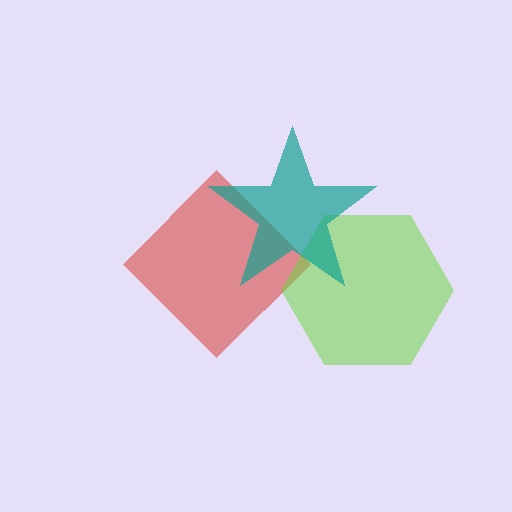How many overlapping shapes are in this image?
There are 3 overlapping shapes in the image.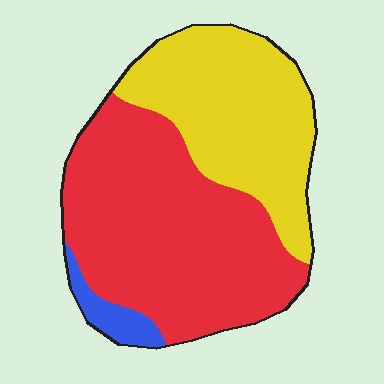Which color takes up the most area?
Red, at roughly 55%.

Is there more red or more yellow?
Red.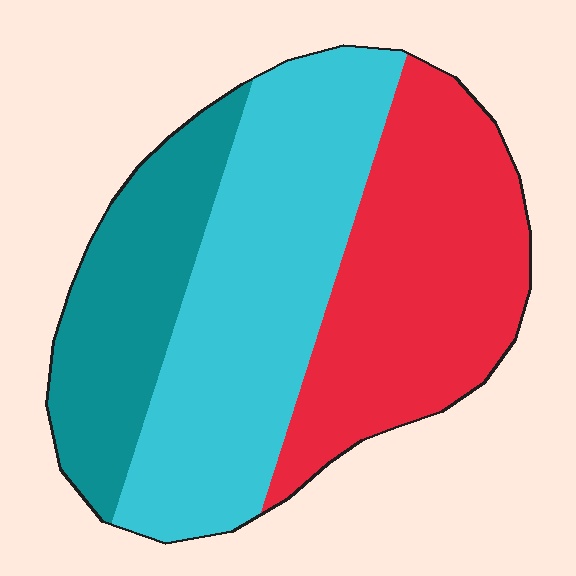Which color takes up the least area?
Teal, at roughly 25%.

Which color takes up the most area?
Cyan, at roughly 40%.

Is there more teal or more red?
Red.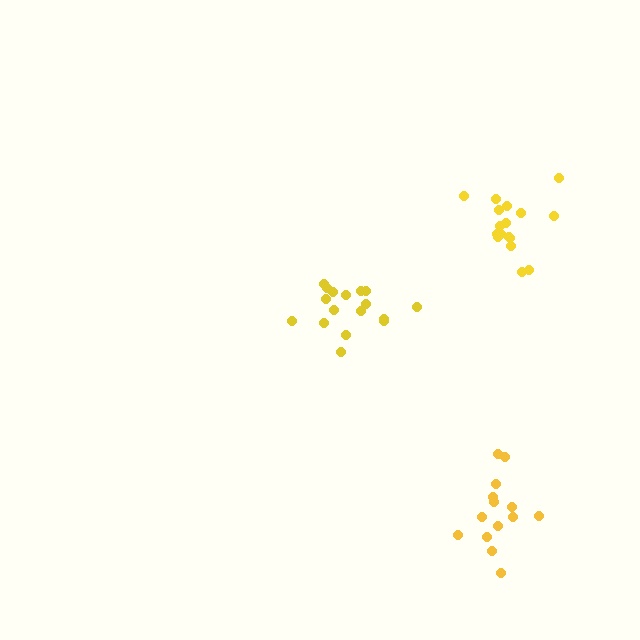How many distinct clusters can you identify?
There are 3 distinct clusters.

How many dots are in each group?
Group 1: 17 dots, Group 2: 17 dots, Group 3: 14 dots (48 total).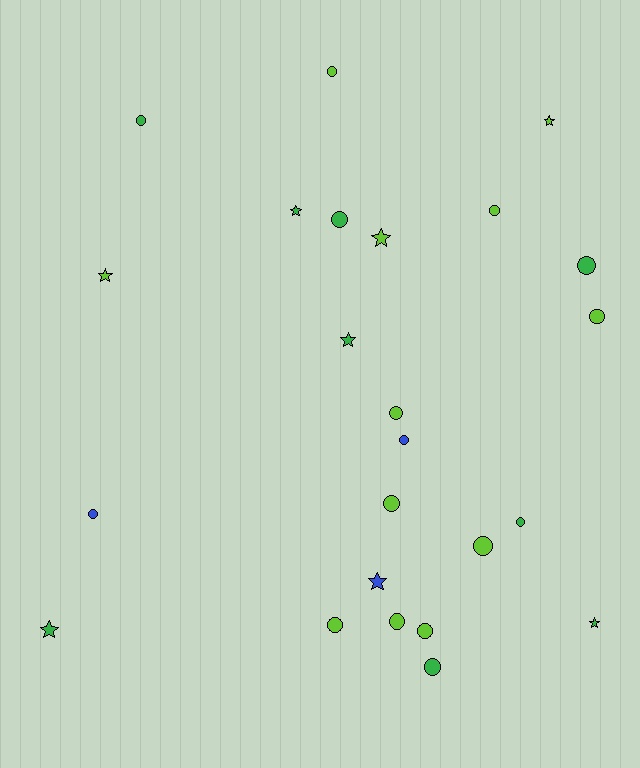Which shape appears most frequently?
Circle, with 16 objects.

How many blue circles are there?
There are 2 blue circles.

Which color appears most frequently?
Lime, with 12 objects.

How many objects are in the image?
There are 24 objects.